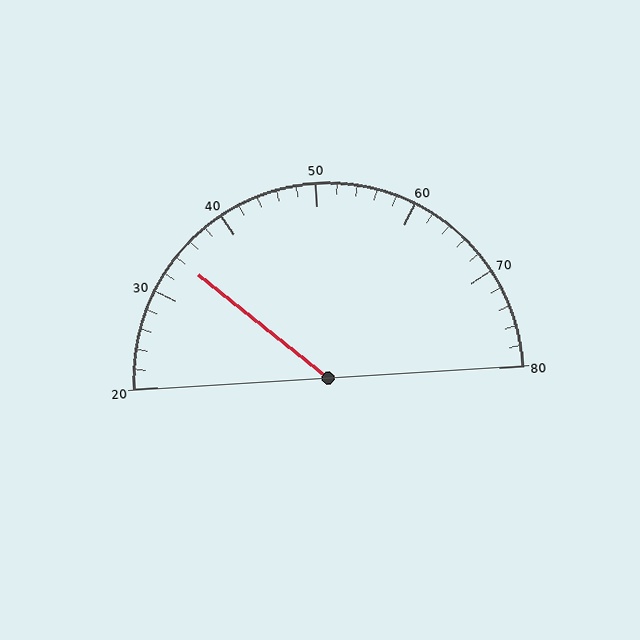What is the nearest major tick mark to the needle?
The nearest major tick mark is 30.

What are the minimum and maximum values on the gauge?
The gauge ranges from 20 to 80.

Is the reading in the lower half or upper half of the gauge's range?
The reading is in the lower half of the range (20 to 80).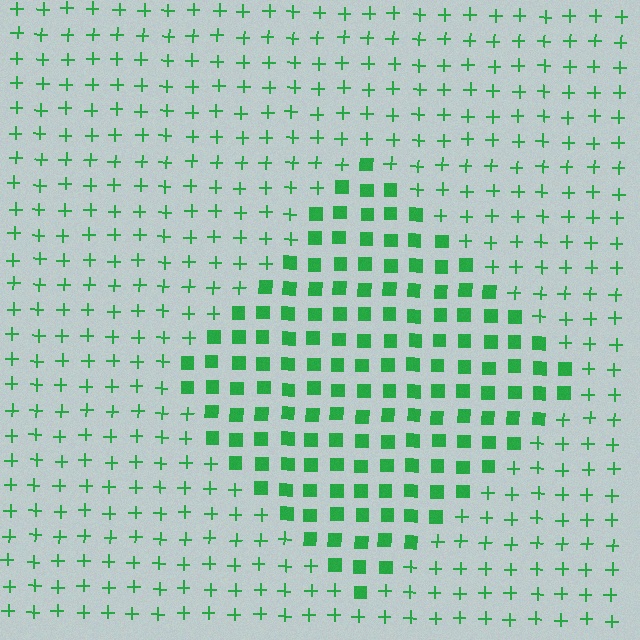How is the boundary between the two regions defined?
The boundary is defined by a change in element shape: squares inside vs. plus signs outside. All elements share the same color and spacing.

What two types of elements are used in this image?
The image uses squares inside the diamond region and plus signs outside it.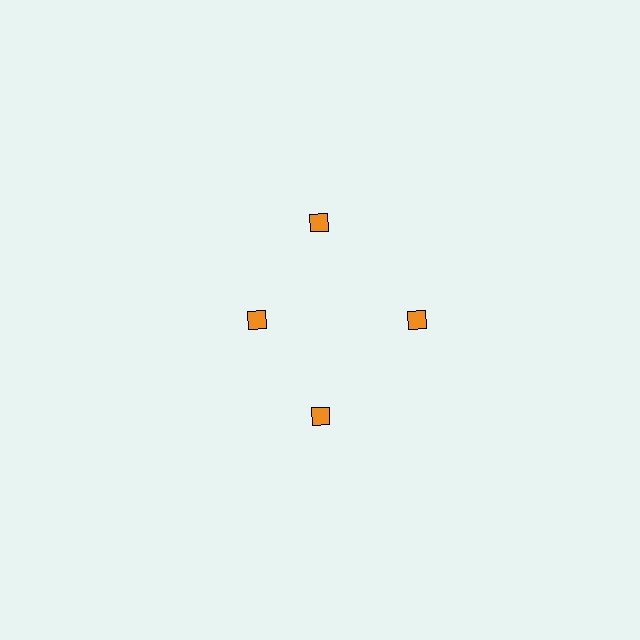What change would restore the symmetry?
The symmetry would be restored by moving it outward, back onto the ring so that all 4 diamonds sit at equal angles and equal distance from the center.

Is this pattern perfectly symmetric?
No. The 4 orange diamonds are arranged in a ring, but one element near the 9 o'clock position is pulled inward toward the center, breaking the 4-fold rotational symmetry.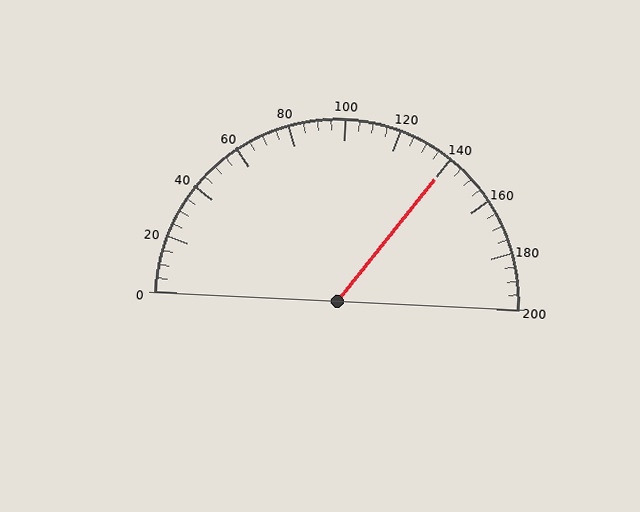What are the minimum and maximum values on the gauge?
The gauge ranges from 0 to 200.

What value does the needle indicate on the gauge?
The needle indicates approximately 140.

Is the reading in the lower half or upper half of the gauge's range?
The reading is in the upper half of the range (0 to 200).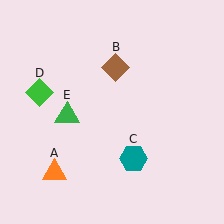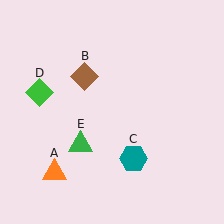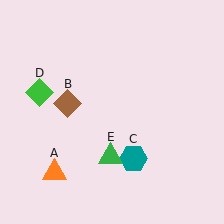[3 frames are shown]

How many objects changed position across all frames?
2 objects changed position: brown diamond (object B), green triangle (object E).